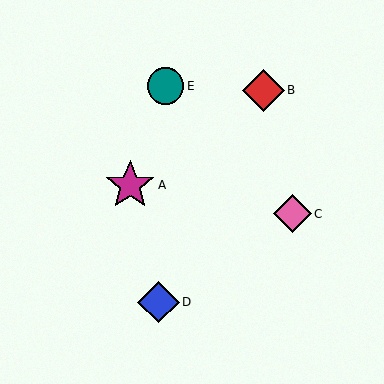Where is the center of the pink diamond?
The center of the pink diamond is at (292, 214).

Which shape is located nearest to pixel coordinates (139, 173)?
The magenta star (labeled A) at (130, 185) is nearest to that location.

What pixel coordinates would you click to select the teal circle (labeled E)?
Click at (165, 86) to select the teal circle E.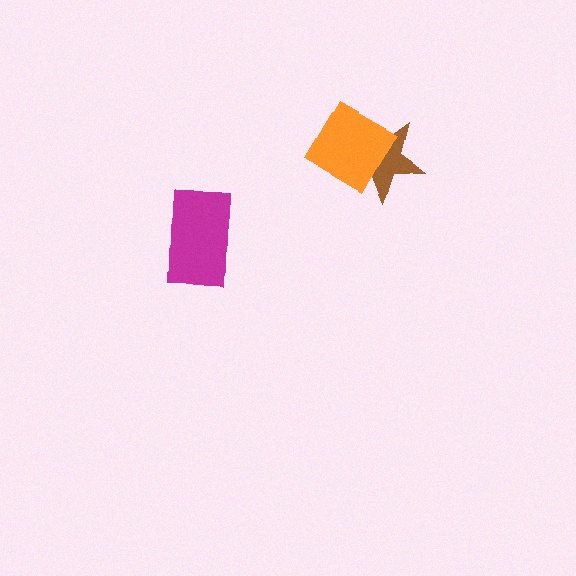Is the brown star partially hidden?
Yes, it is partially covered by another shape.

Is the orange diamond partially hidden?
No, no other shape covers it.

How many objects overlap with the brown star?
1 object overlaps with the brown star.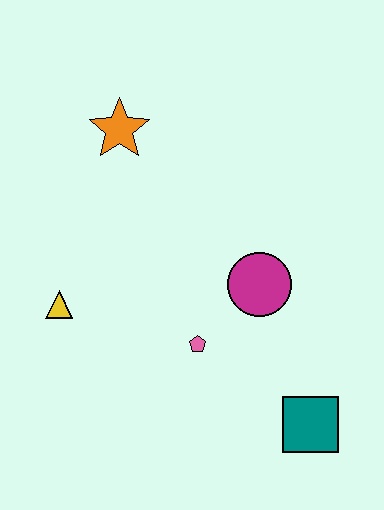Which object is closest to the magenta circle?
The pink pentagon is closest to the magenta circle.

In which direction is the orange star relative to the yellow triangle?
The orange star is above the yellow triangle.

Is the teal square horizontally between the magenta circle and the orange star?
No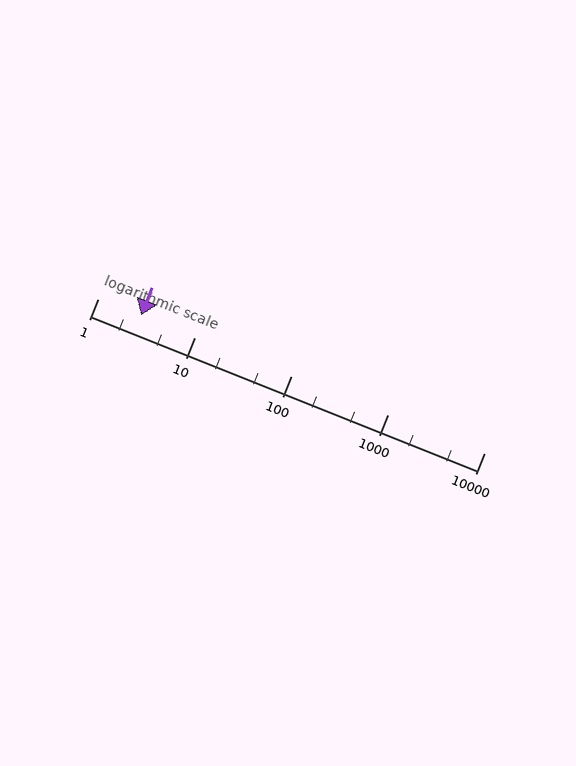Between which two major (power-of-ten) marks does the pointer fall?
The pointer is between 1 and 10.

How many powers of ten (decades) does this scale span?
The scale spans 4 decades, from 1 to 10000.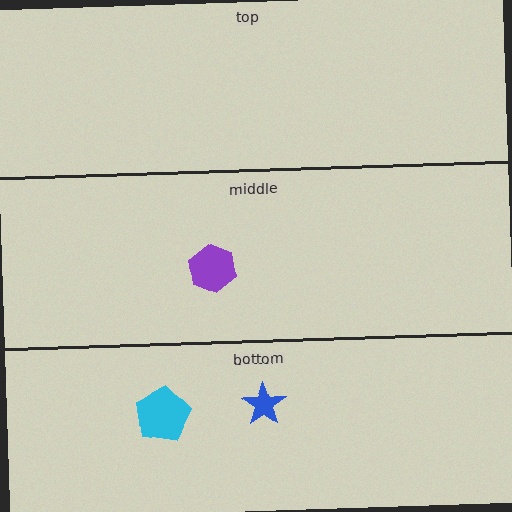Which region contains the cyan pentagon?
The bottom region.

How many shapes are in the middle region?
1.